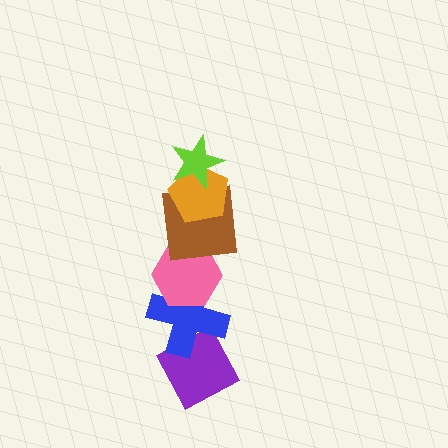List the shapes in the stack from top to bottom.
From top to bottom: the lime star, the orange pentagon, the brown square, the pink hexagon, the blue cross, the purple diamond.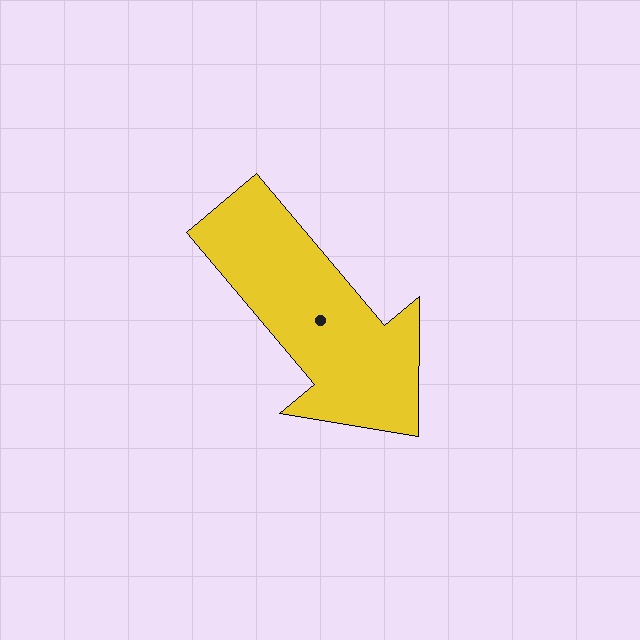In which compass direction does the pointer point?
Southeast.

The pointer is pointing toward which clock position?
Roughly 5 o'clock.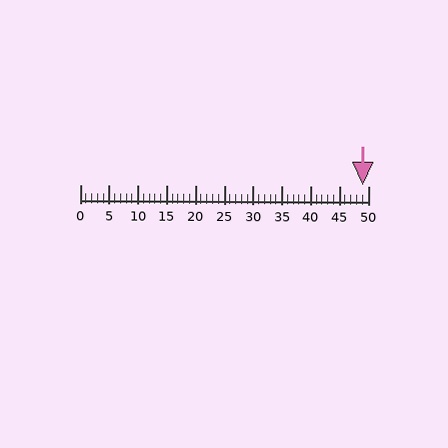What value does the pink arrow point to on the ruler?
The pink arrow points to approximately 49.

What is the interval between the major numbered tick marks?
The major tick marks are spaced 5 units apart.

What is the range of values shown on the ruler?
The ruler shows values from 0 to 50.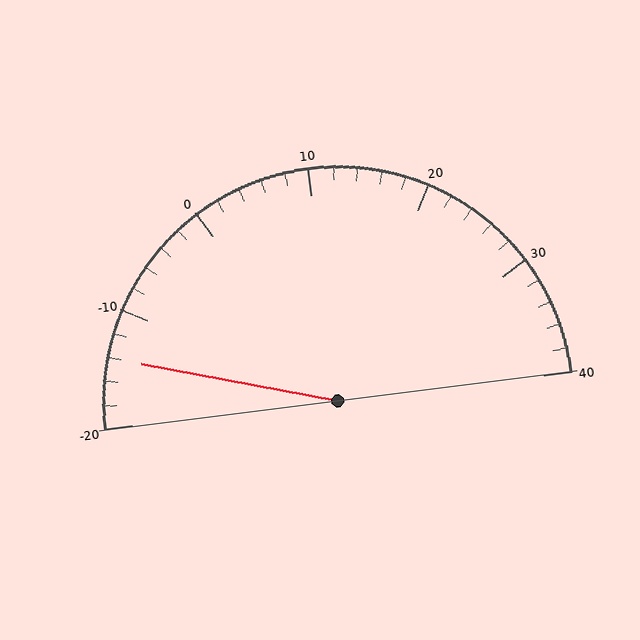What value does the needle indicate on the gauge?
The needle indicates approximately -14.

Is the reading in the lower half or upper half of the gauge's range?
The reading is in the lower half of the range (-20 to 40).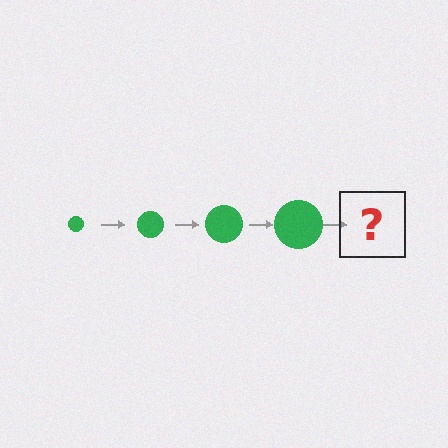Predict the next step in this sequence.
The next step is a green circle, larger than the previous one.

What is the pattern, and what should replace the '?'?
The pattern is that the circle gets progressively larger each step. The '?' should be a green circle, larger than the previous one.